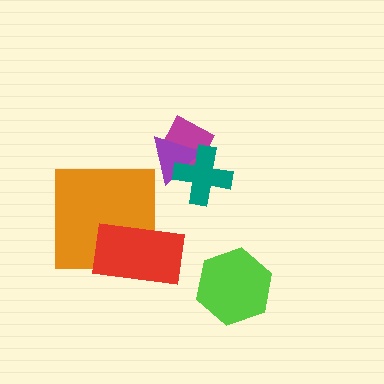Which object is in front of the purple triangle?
The teal cross is in front of the purple triangle.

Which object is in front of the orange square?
The red rectangle is in front of the orange square.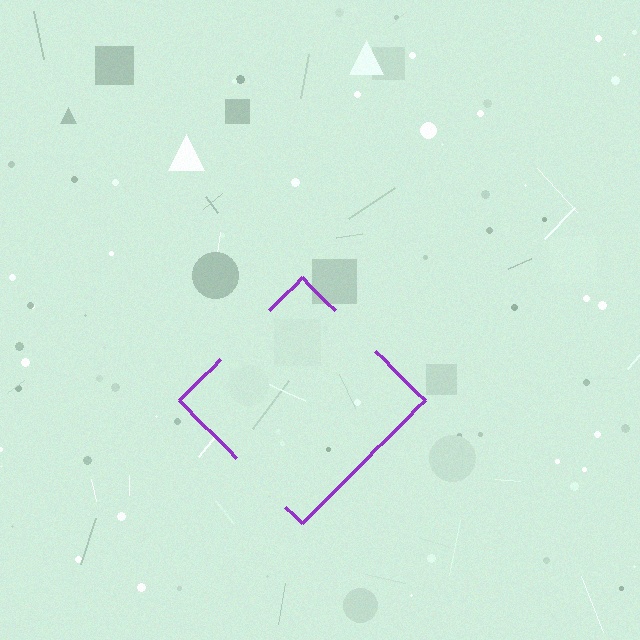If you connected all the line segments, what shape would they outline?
They would outline a diamond.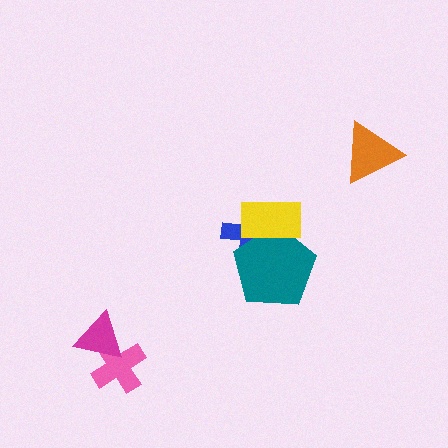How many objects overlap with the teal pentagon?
2 objects overlap with the teal pentagon.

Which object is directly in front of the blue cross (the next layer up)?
The teal pentagon is directly in front of the blue cross.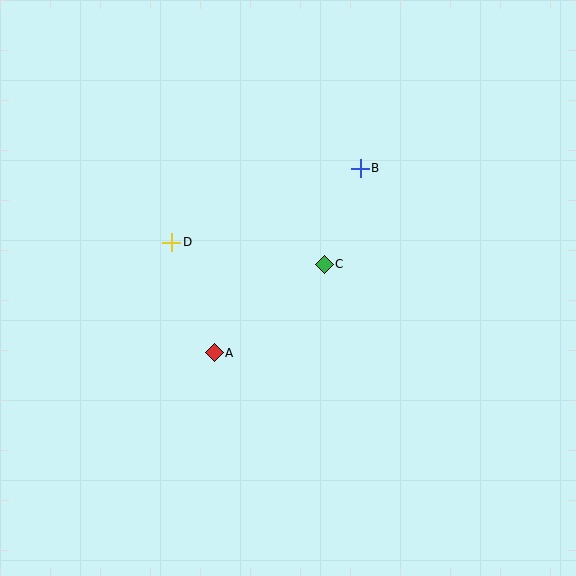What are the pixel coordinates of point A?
Point A is at (214, 353).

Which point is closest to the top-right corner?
Point B is closest to the top-right corner.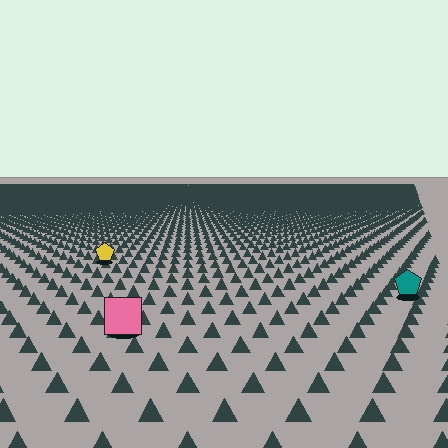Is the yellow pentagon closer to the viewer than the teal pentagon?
No. The teal pentagon is closer — you can tell from the texture gradient: the ground texture is coarser near it.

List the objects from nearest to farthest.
From nearest to farthest: the pink square, the teal pentagon, the yellow pentagon.